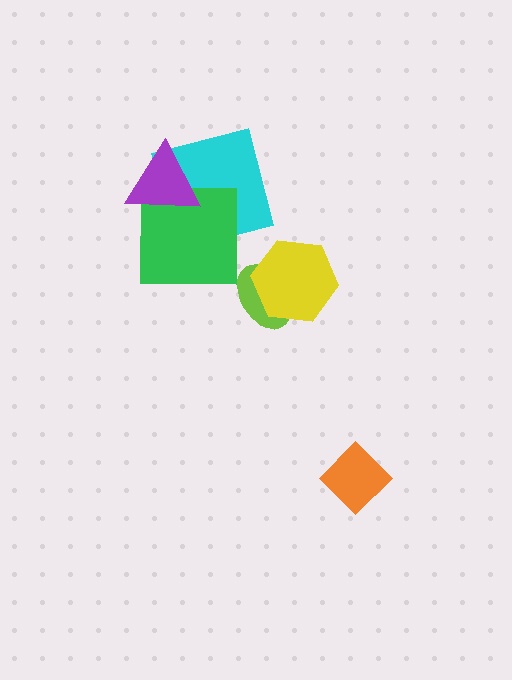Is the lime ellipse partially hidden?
Yes, it is partially covered by another shape.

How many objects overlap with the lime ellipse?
1 object overlaps with the lime ellipse.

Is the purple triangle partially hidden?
No, no other shape covers it.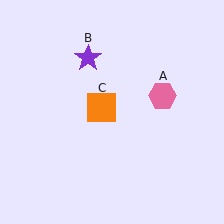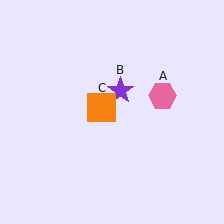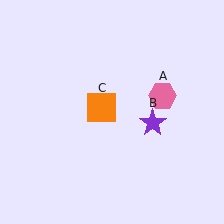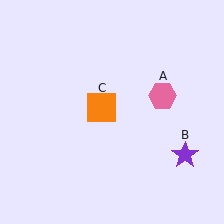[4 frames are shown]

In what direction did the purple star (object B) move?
The purple star (object B) moved down and to the right.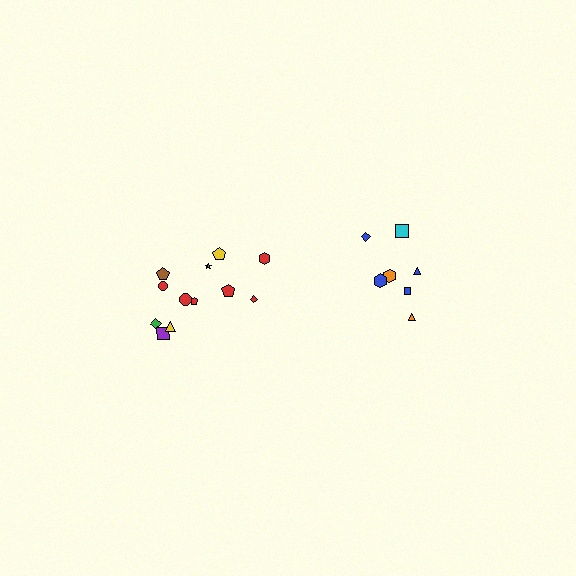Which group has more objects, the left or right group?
The left group.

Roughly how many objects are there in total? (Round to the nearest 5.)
Roughly 20 objects in total.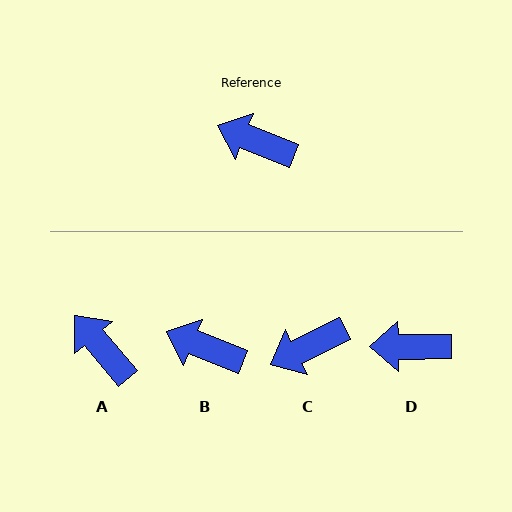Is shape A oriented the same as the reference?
No, it is off by about 28 degrees.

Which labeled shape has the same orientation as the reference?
B.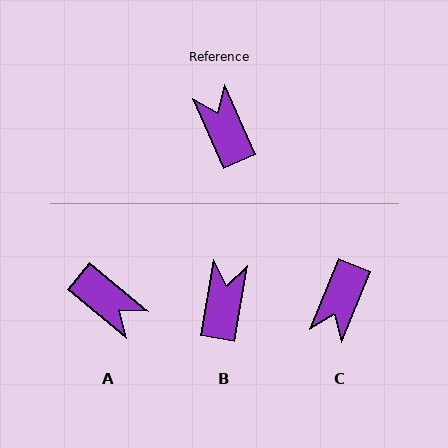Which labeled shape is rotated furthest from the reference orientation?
A, about 153 degrees away.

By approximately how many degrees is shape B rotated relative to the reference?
Approximately 34 degrees clockwise.